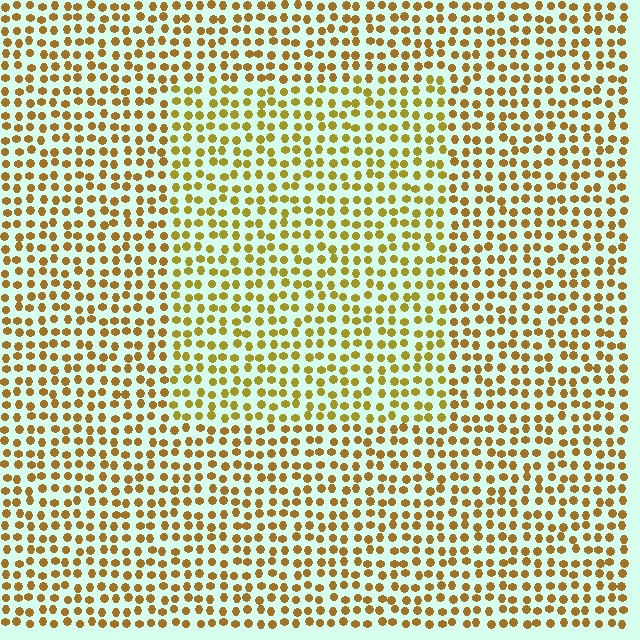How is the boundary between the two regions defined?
The boundary is defined purely by a slight shift in hue (about 19 degrees). Spacing, size, and orientation are identical on both sides.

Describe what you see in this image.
The image is filled with small brown elements in a uniform arrangement. A rectangle-shaped region is visible where the elements are tinted to a slightly different hue, forming a subtle color boundary.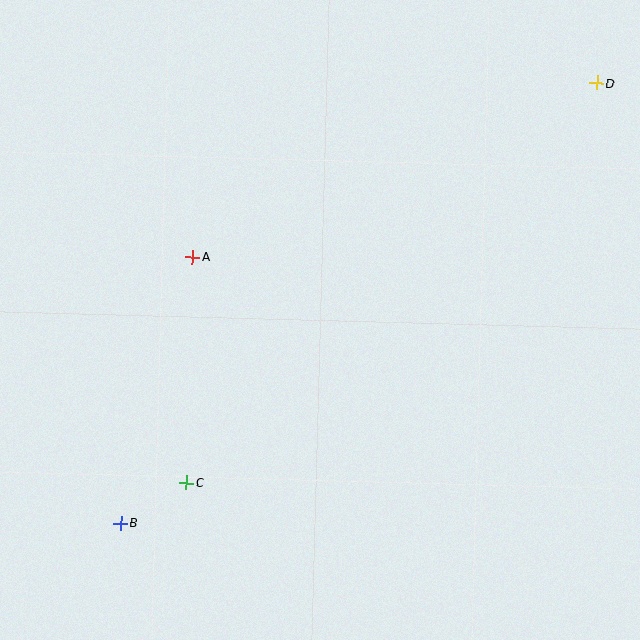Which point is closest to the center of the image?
Point A at (193, 257) is closest to the center.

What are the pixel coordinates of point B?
Point B is at (121, 523).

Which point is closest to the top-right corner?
Point D is closest to the top-right corner.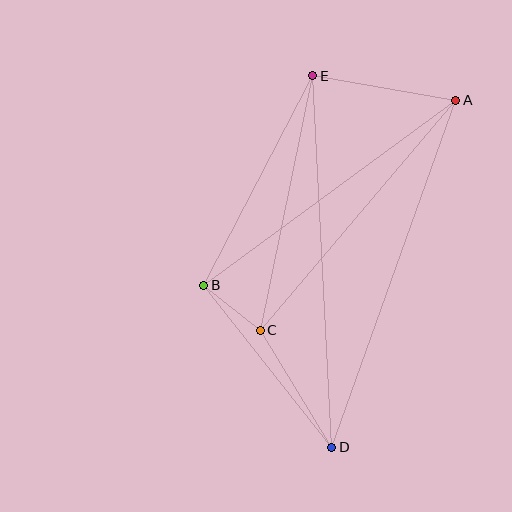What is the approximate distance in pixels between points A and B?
The distance between A and B is approximately 313 pixels.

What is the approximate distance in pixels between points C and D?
The distance between C and D is approximately 137 pixels.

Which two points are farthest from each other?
Points D and E are farthest from each other.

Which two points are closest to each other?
Points B and C are closest to each other.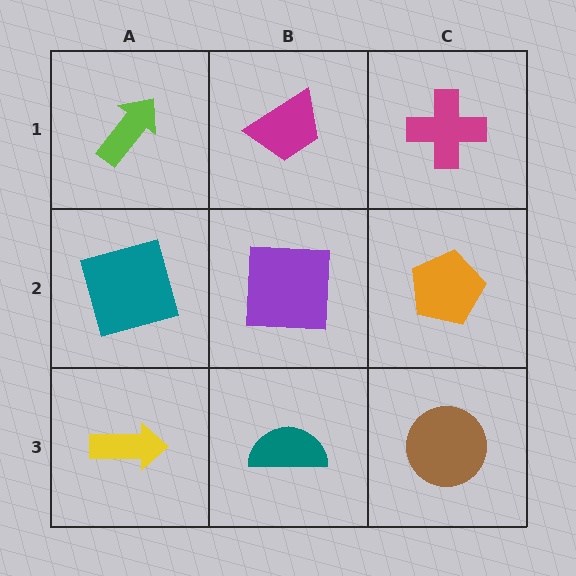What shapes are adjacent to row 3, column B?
A purple square (row 2, column B), a yellow arrow (row 3, column A), a brown circle (row 3, column C).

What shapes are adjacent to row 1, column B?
A purple square (row 2, column B), a lime arrow (row 1, column A), a magenta cross (row 1, column C).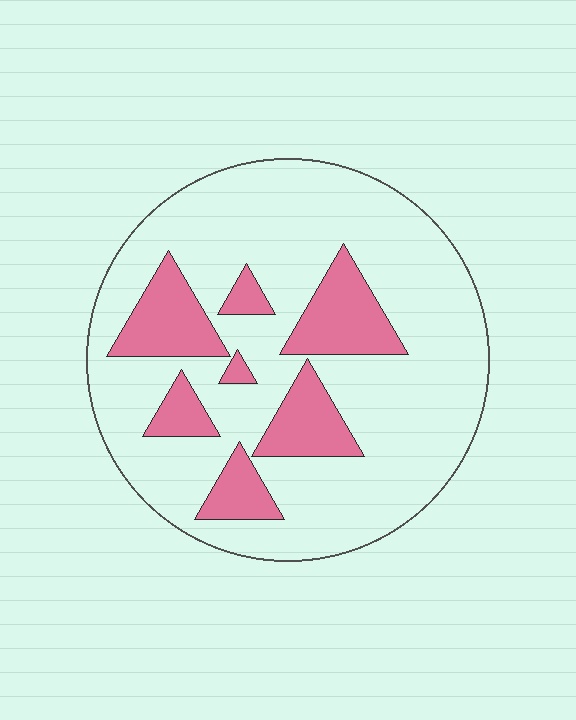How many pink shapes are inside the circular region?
7.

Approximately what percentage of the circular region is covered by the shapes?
Approximately 20%.